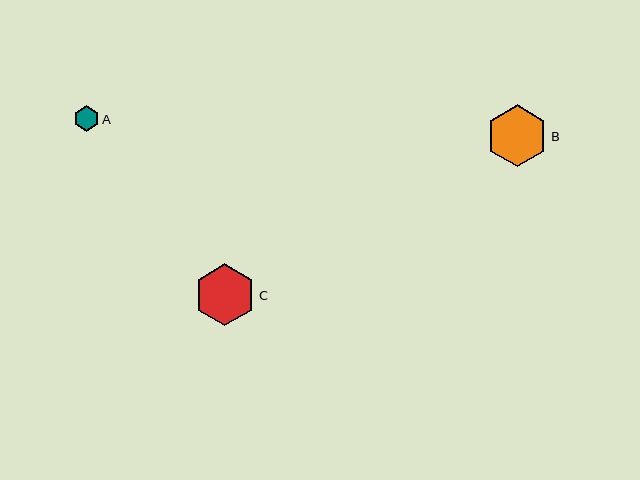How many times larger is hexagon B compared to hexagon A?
Hexagon B is approximately 2.4 times the size of hexagon A.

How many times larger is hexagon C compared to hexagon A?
Hexagon C is approximately 2.4 times the size of hexagon A.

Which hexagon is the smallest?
Hexagon A is the smallest with a size of approximately 25 pixels.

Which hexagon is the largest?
Hexagon C is the largest with a size of approximately 62 pixels.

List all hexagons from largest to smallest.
From largest to smallest: C, B, A.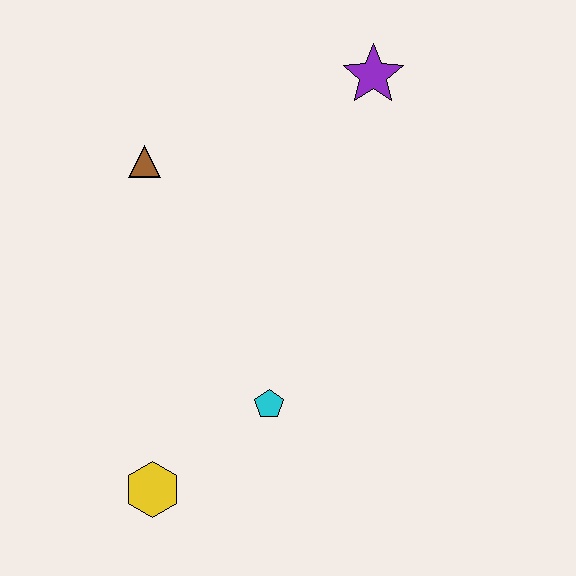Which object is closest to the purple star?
The brown triangle is closest to the purple star.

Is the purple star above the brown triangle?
Yes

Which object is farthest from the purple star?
The yellow hexagon is farthest from the purple star.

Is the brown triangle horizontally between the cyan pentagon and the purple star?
No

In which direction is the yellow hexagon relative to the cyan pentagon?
The yellow hexagon is to the left of the cyan pentagon.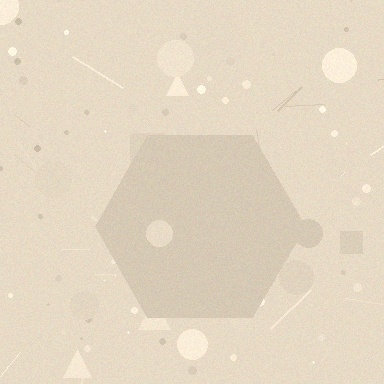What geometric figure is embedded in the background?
A hexagon is embedded in the background.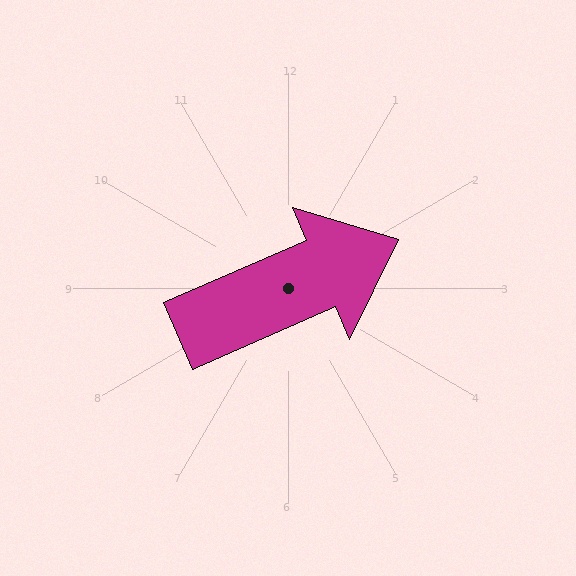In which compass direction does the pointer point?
Northeast.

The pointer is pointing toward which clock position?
Roughly 2 o'clock.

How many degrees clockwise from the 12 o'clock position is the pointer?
Approximately 66 degrees.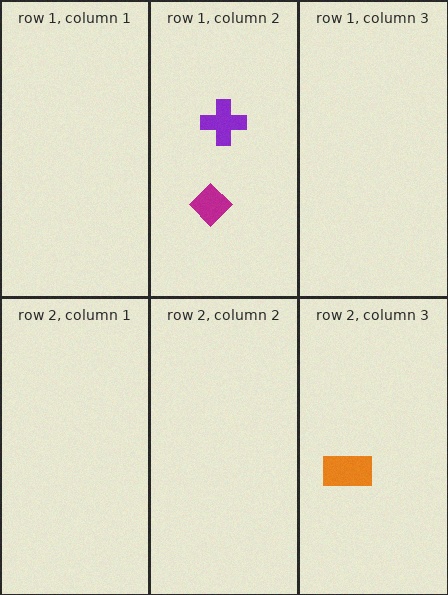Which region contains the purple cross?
The row 1, column 2 region.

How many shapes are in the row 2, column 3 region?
1.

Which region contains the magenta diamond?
The row 1, column 2 region.